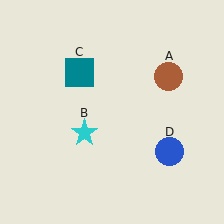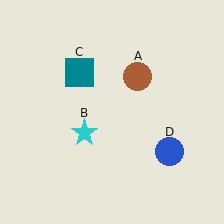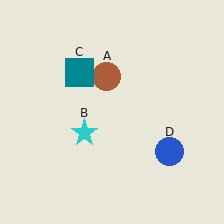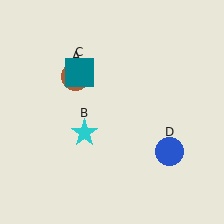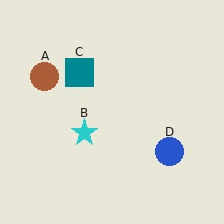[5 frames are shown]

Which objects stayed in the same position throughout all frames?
Cyan star (object B) and teal square (object C) and blue circle (object D) remained stationary.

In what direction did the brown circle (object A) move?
The brown circle (object A) moved left.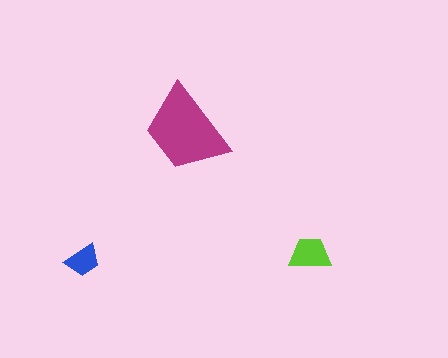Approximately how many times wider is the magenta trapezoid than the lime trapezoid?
About 2 times wider.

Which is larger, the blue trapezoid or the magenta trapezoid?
The magenta one.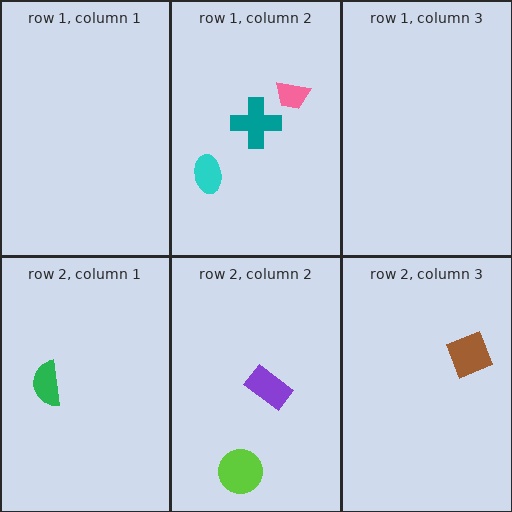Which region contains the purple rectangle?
The row 2, column 2 region.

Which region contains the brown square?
The row 2, column 3 region.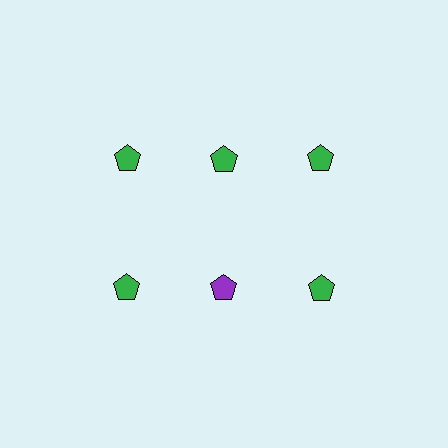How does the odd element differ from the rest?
It has a different color: purple instead of green.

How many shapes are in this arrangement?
There are 6 shapes arranged in a grid pattern.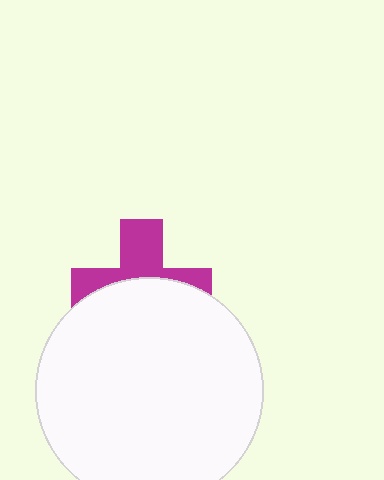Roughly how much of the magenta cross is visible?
A small part of it is visible (roughly 44%).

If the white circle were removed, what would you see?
You would see the complete magenta cross.